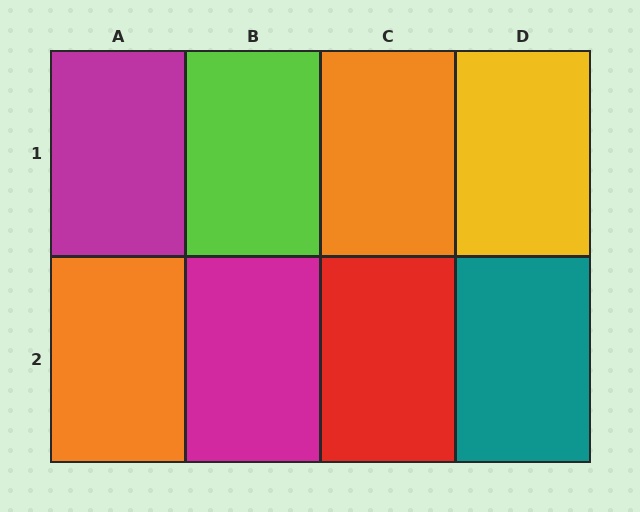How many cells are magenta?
2 cells are magenta.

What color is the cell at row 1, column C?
Orange.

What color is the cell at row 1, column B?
Lime.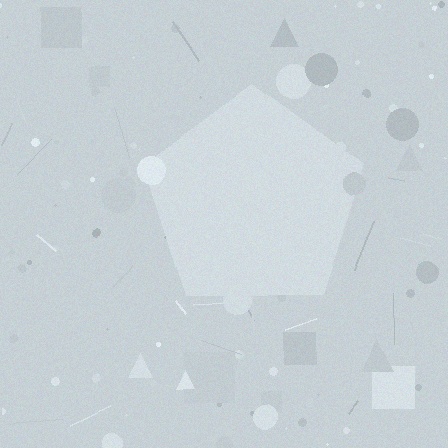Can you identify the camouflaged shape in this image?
The camouflaged shape is a pentagon.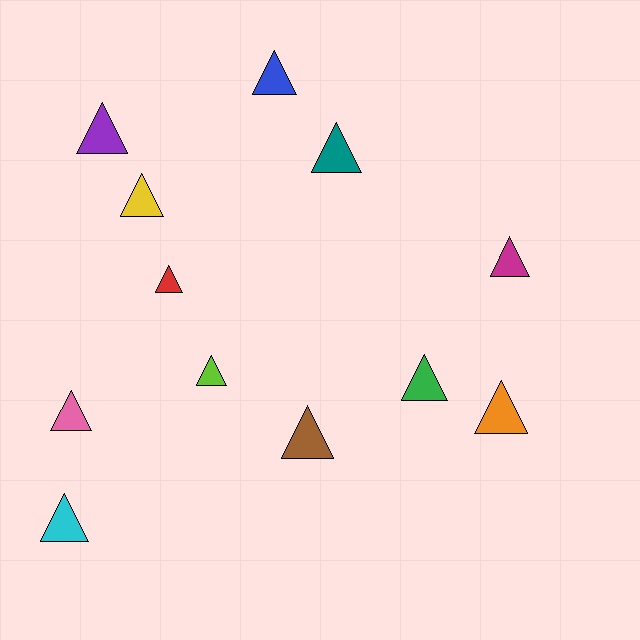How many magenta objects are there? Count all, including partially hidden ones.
There is 1 magenta object.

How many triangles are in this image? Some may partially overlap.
There are 12 triangles.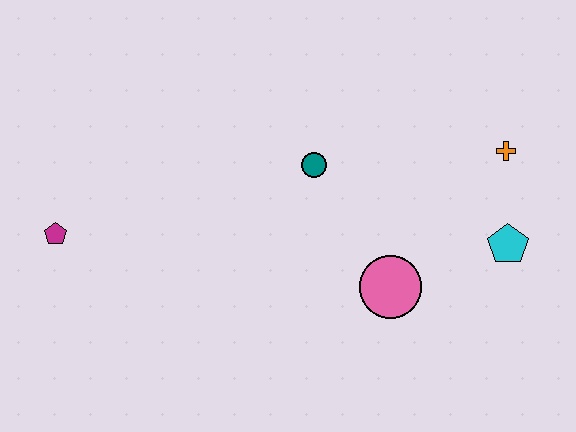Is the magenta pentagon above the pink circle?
Yes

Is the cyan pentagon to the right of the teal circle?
Yes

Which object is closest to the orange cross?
The cyan pentagon is closest to the orange cross.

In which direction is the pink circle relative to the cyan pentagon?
The pink circle is to the left of the cyan pentagon.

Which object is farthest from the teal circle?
The magenta pentagon is farthest from the teal circle.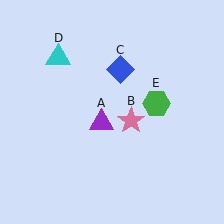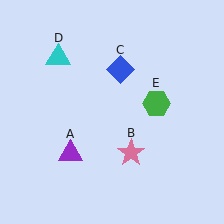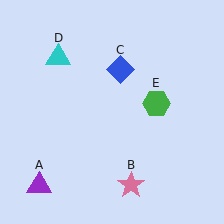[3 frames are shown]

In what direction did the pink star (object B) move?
The pink star (object B) moved down.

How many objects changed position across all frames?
2 objects changed position: purple triangle (object A), pink star (object B).